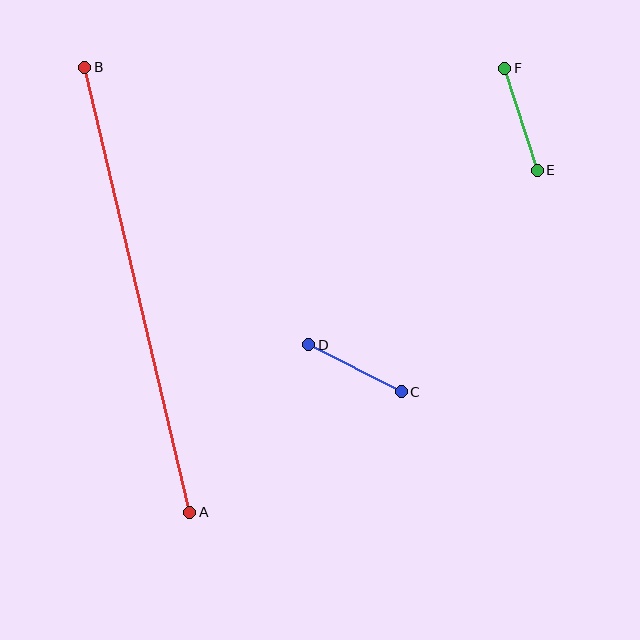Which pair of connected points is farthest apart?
Points A and B are farthest apart.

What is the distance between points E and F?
The distance is approximately 107 pixels.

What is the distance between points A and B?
The distance is approximately 458 pixels.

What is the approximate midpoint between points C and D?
The midpoint is at approximately (355, 368) pixels.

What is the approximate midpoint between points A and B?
The midpoint is at approximately (137, 290) pixels.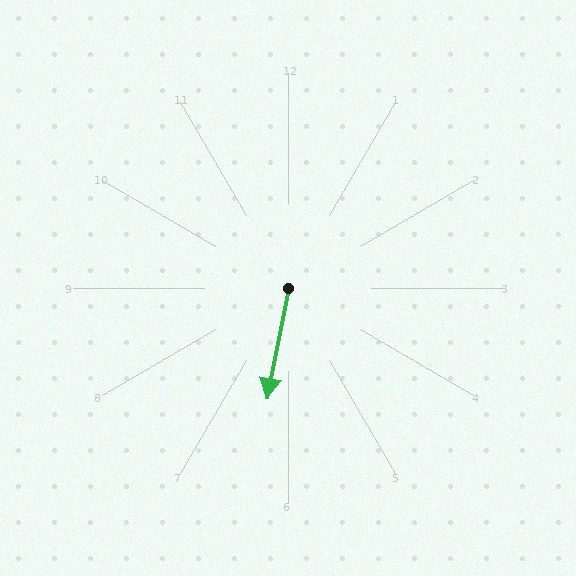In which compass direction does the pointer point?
South.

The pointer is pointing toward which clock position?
Roughly 6 o'clock.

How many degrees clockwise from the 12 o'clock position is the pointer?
Approximately 191 degrees.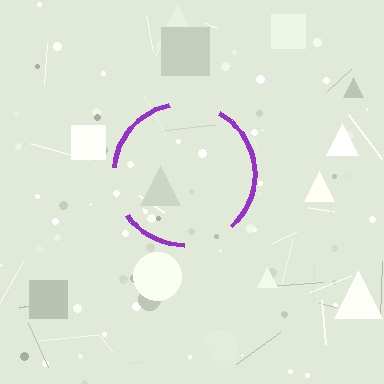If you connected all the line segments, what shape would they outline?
They would outline a circle.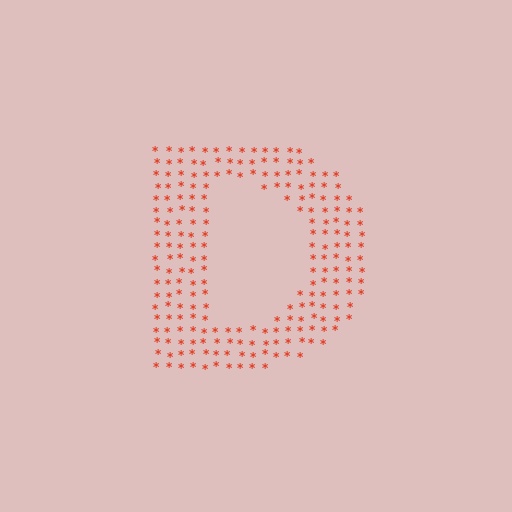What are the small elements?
The small elements are asterisks.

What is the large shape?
The large shape is the letter D.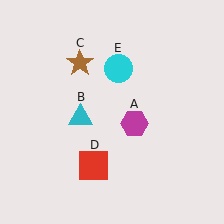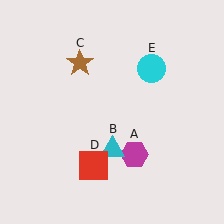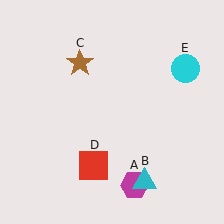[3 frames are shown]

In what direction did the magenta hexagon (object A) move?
The magenta hexagon (object A) moved down.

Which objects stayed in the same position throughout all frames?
Brown star (object C) and red square (object D) remained stationary.